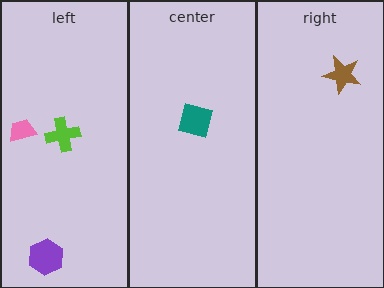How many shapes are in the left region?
3.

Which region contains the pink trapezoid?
The left region.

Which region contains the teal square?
The center region.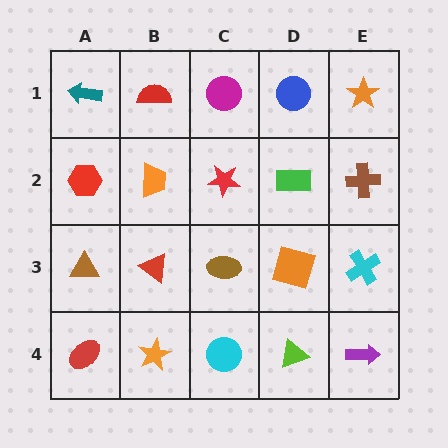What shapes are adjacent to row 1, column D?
A green rectangle (row 2, column D), a magenta circle (row 1, column C), an orange star (row 1, column E).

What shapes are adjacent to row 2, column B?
A red semicircle (row 1, column B), a red triangle (row 3, column B), a red hexagon (row 2, column A), a red star (row 2, column C).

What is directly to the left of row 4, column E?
A lime triangle.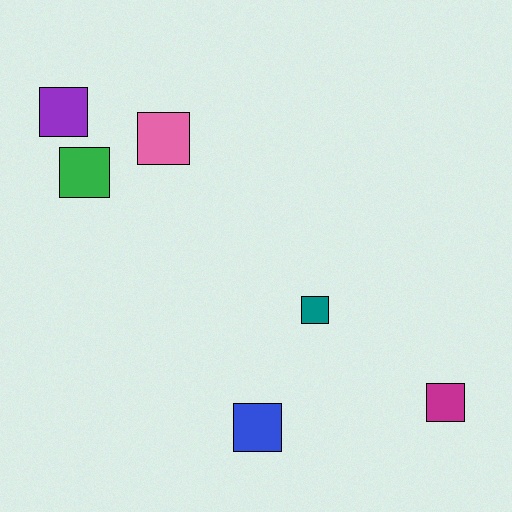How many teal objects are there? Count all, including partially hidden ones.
There is 1 teal object.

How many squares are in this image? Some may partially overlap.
There are 6 squares.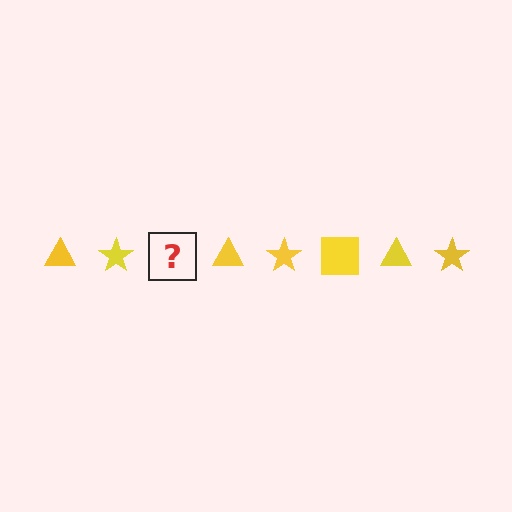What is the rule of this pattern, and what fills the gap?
The rule is that the pattern cycles through triangle, star, square shapes in yellow. The gap should be filled with a yellow square.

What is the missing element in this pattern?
The missing element is a yellow square.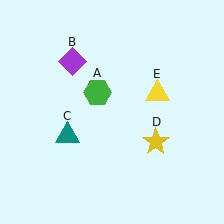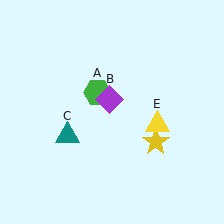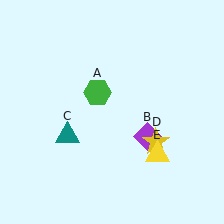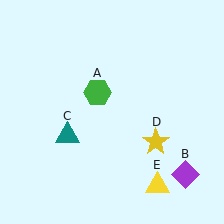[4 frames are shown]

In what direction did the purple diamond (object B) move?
The purple diamond (object B) moved down and to the right.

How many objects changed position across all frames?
2 objects changed position: purple diamond (object B), yellow triangle (object E).